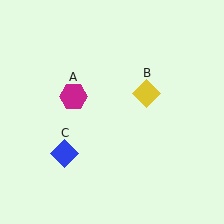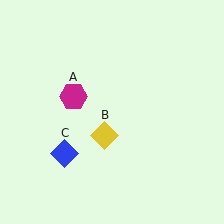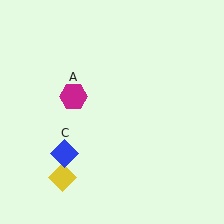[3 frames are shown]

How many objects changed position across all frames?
1 object changed position: yellow diamond (object B).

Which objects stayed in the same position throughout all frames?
Magenta hexagon (object A) and blue diamond (object C) remained stationary.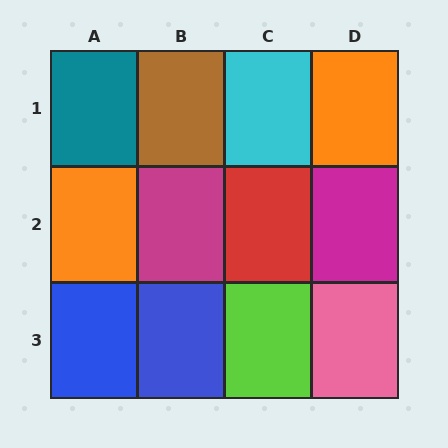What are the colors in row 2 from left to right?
Orange, magenta, red, magenta.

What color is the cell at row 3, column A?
Blue.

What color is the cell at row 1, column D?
Orange.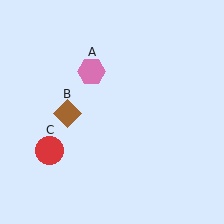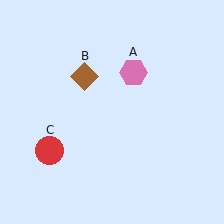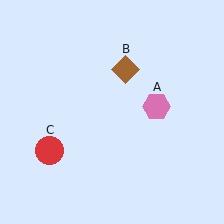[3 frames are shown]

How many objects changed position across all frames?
2 objects changed position: pink hexagon (object A), brown diamond (object B).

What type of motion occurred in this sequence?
The pink hexagon (object A), brown diamond (object B) rotated clockwise around the center of the scene.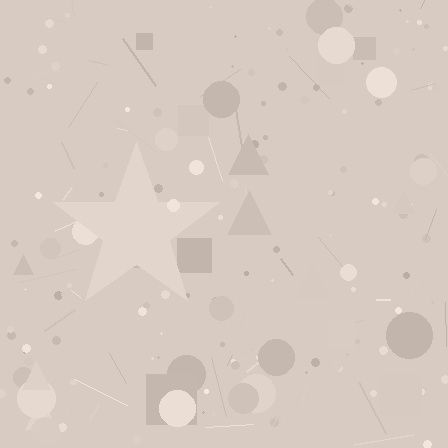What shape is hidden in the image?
A star is hidden in the image.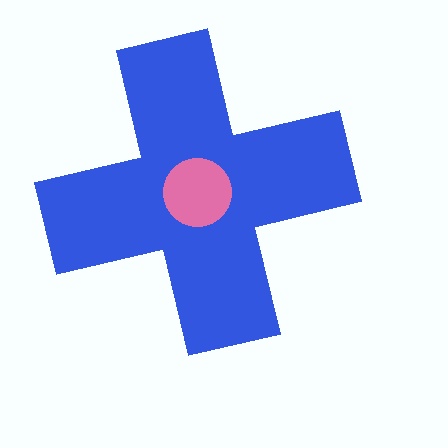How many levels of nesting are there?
2.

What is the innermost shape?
The pink circle.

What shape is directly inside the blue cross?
The pink circle.